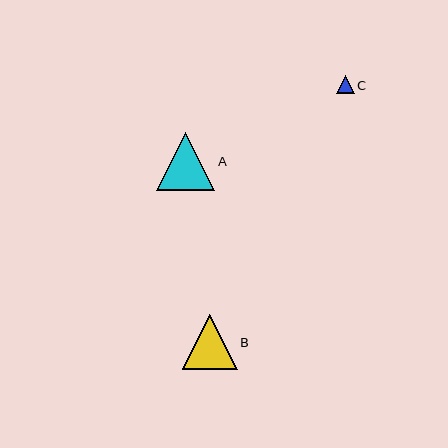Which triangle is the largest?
Triangle A is the largest with a size of approximately 58 pixels.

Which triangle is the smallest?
Triangle C is the smallest with a size of approximately 18 pixels.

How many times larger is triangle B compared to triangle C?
Triangle B is approximately 3.0 times the size of triangle C.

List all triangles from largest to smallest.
From largest to smallest: A, B, C.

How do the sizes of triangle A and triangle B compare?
Triangle A and triangle B are approximately the same size.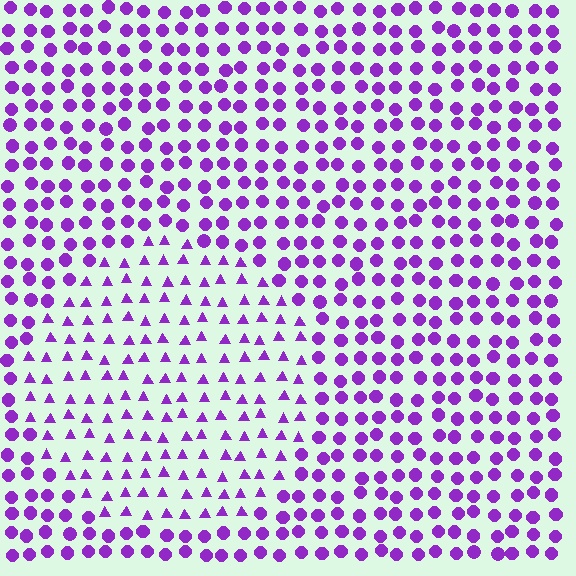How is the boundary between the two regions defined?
The boundary is defined by a change in element shape: triangles inside vs. circles outside. All elements share the same color and spacing.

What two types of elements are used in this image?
The image uses triangles inside the circle region and circles outside it.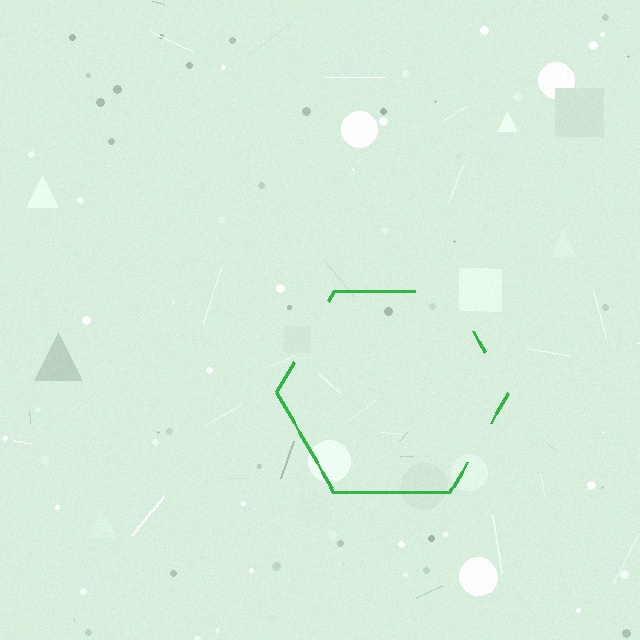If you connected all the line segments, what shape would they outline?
They would outline a hexagon.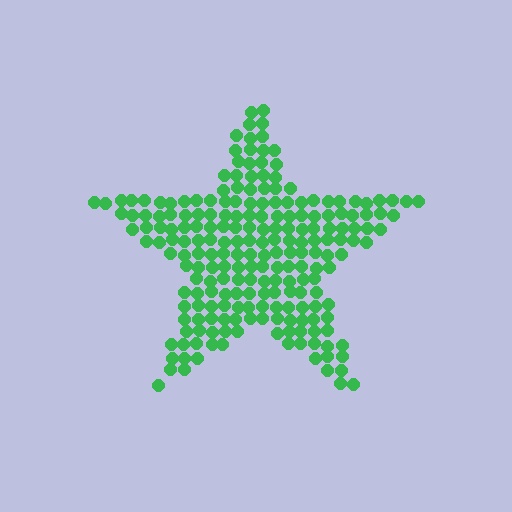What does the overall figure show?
The overall figure shows a star.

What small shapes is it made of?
It is made of small circles.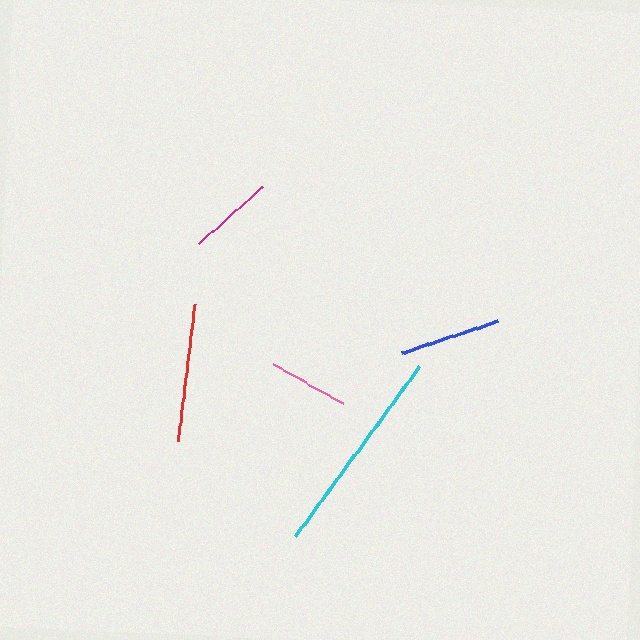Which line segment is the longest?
The cyan line is the longest at approximately 210 pixels.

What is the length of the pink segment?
The pink segment is approximately 79 pixels long.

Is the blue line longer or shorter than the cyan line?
The cyan line is longer than the blue line.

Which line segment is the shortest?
The pink line is the shortest at approximately 79 pixels.